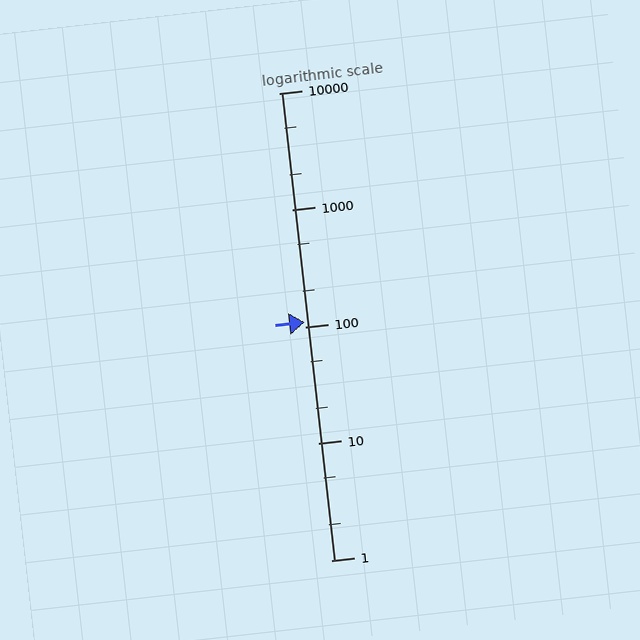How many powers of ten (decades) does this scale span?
The scale spans 4 decades, from 1 to 10000.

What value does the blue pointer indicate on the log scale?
The pointer indicates approximately 110.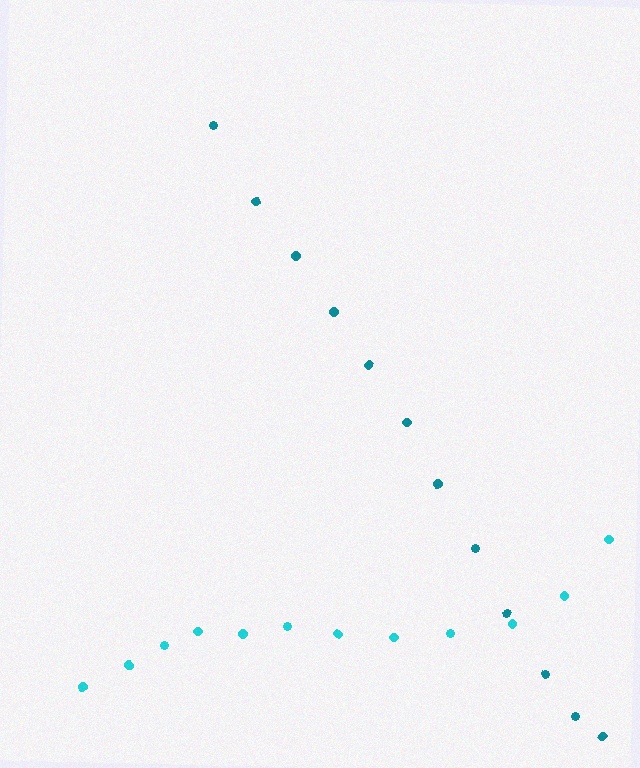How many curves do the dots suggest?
There are 2 distinct paths.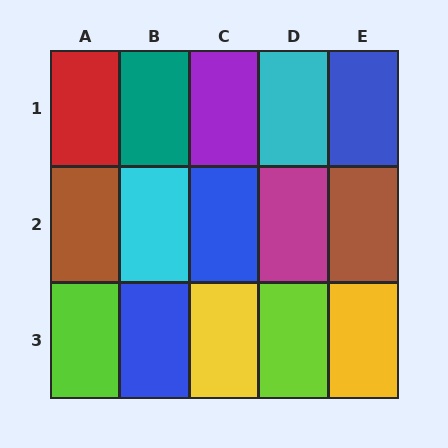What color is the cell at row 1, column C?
Purple.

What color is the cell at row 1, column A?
Red.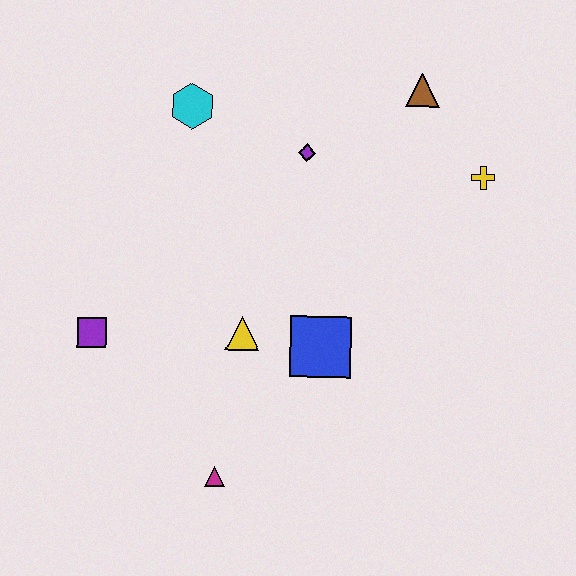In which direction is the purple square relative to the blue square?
The purple square is to the left of the blue square.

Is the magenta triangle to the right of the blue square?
No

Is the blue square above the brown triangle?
No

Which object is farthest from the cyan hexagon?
The magenta triangle is farthest from the cyan hexagon.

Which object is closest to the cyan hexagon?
The purple diamond is closest to the cyan hexagon.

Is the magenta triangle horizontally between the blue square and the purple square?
Yes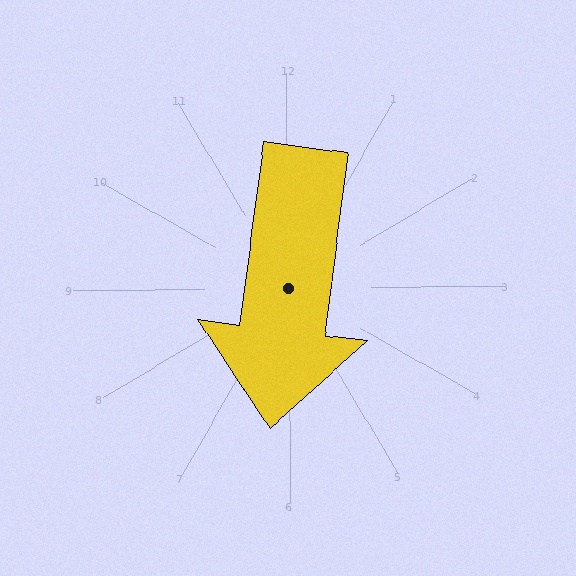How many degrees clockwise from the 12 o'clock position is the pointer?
Approximately 188 degrees.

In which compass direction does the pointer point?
South.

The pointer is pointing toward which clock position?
Roughly 6 o'clock.